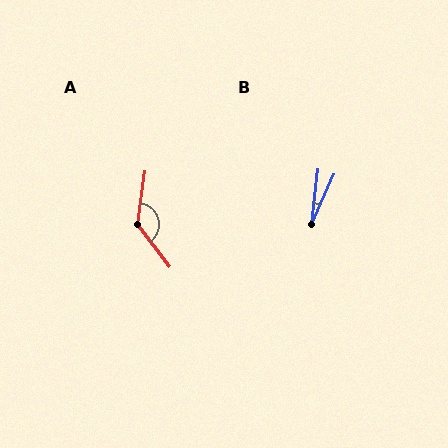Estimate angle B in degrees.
Approximately 17 degrees.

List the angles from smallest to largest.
B (17°), A (135°).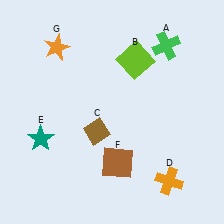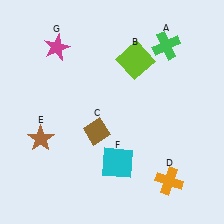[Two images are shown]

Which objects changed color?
E changed from teal to brown. F changed from brown to cyan. G changed from orange to magenta.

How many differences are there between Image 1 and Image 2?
There are 3 differences between the two images.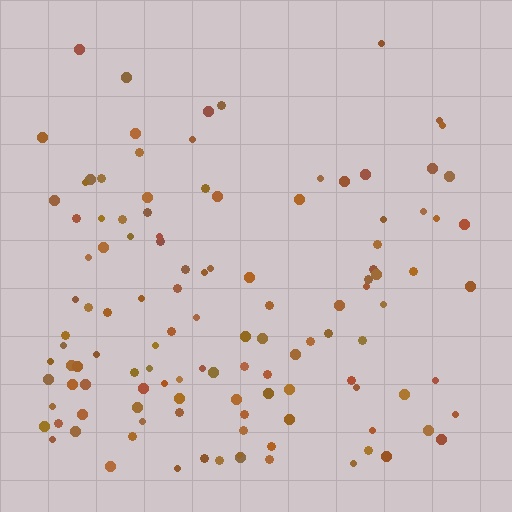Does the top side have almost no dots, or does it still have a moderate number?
Still a moderate number, just noticeably fewer than the bottom.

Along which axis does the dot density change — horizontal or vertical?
Vertical.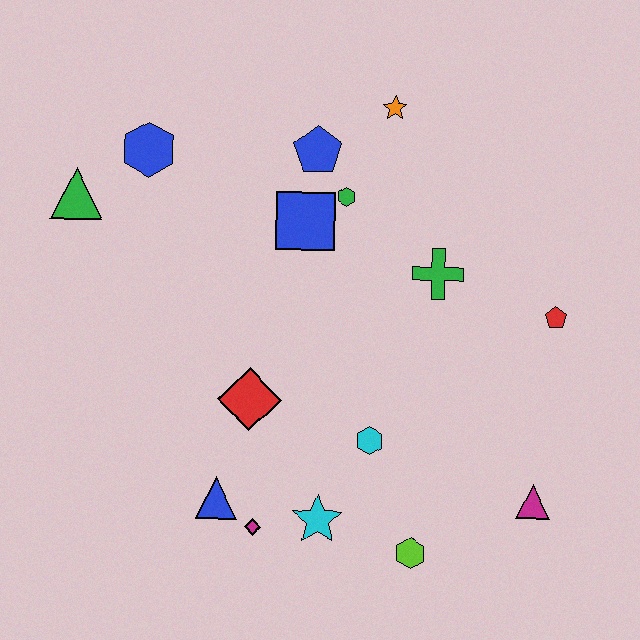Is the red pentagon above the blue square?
No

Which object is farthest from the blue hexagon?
The magenta triangle is farthest from the blue hexagon.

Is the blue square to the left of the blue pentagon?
Yes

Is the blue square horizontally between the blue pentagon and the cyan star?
No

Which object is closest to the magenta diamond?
The blue triangle is closest to the magenta diamond.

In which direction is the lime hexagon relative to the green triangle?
The lime hexagon is below the green triangle.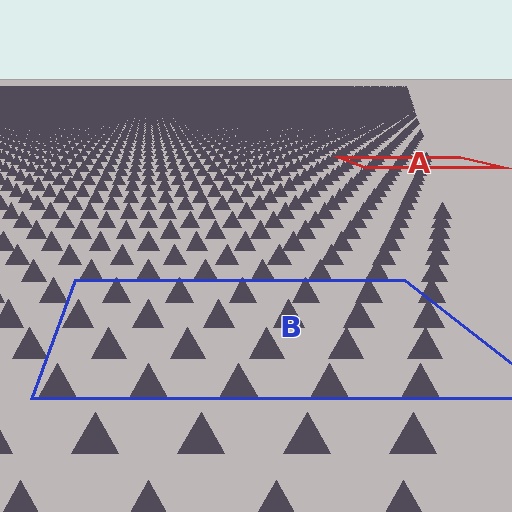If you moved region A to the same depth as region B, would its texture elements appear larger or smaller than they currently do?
They would appear larger. At a closer depth, the same texture elements are projected at a bigger on-screen size.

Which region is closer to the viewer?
Region B is closer. The texture elements there are larger and more spread out.